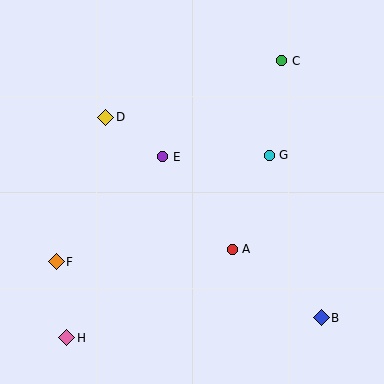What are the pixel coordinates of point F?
Point F is at (56, 262).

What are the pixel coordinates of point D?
Point D is at (106, 117).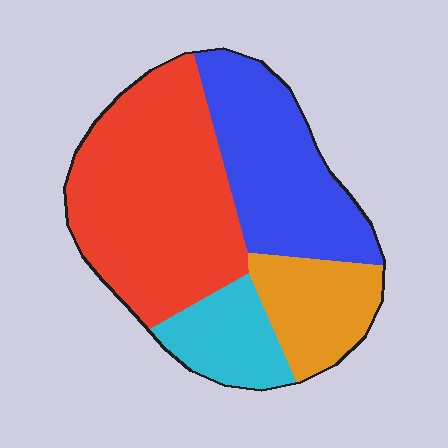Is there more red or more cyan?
Red.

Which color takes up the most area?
Red, at roughly 45%.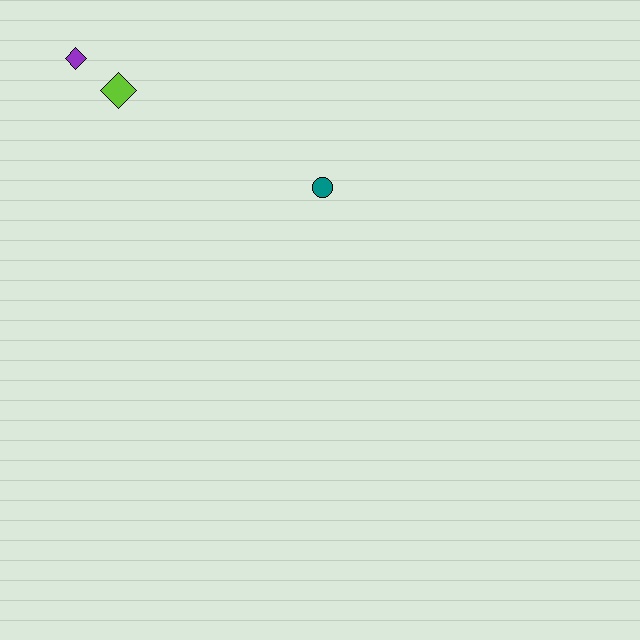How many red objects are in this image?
There are no red objects.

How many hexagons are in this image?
There are no hexagons.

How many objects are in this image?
There are 3 objects.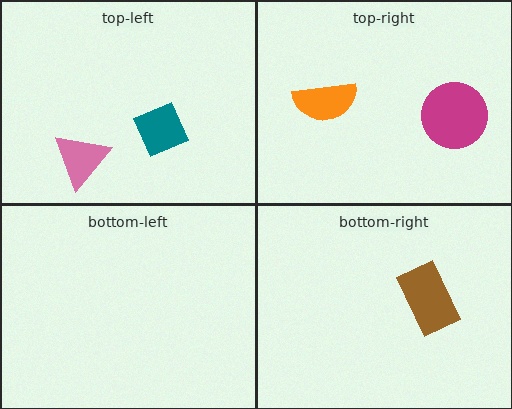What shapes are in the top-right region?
The magenta circle, the orange semicircle.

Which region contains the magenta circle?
The top-right region.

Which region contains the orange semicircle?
The top-right region.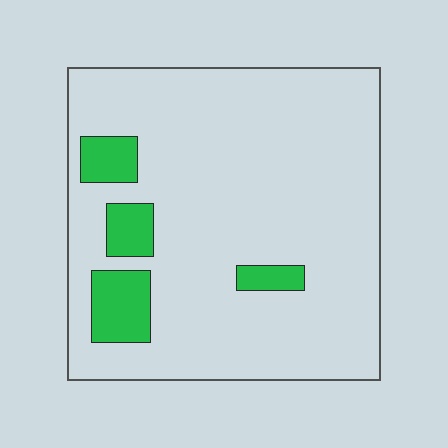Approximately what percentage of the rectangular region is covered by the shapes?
Approximately 10%.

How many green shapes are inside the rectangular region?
4.